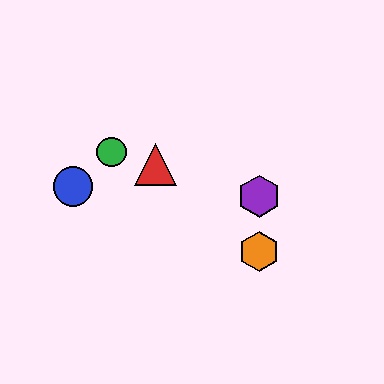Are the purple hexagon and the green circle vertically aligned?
No, the purple hexagon is at x≈259 and the green circle is at x≈112.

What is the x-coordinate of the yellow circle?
The yellow circle is at x≈259.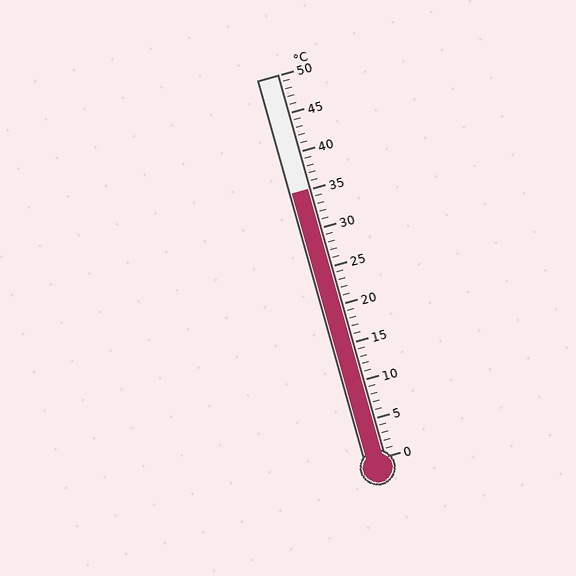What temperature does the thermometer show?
The thermometer shows approximately 35°C.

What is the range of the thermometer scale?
The thermometer scale ranges from 0°C to 50°C.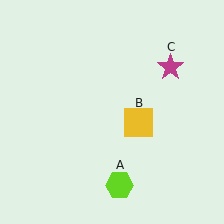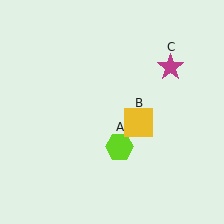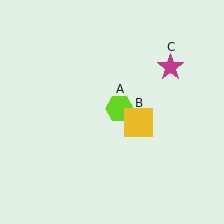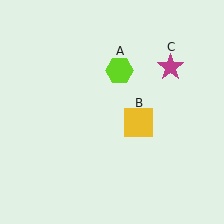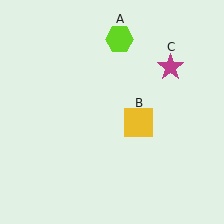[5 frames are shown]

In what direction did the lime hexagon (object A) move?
The lime hexagon (object A) moved up.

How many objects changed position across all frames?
1 object changed position: lime hexagon (object A).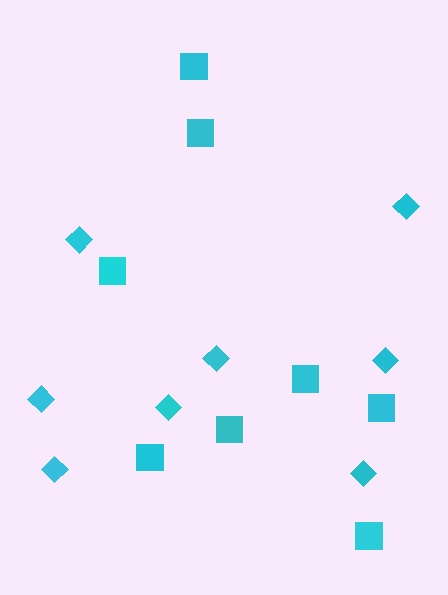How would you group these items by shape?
There are 2 groups: one group of squares (8) and one group of diamonds (8).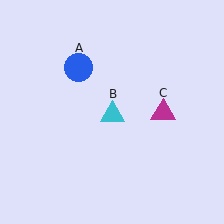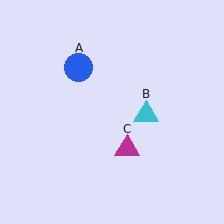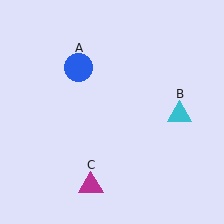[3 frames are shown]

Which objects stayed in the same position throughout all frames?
Blue circle (object A) remained stationary.